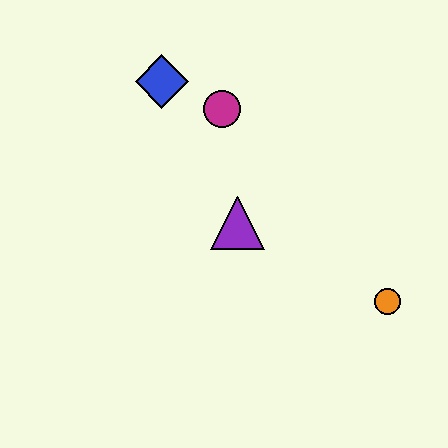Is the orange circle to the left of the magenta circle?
No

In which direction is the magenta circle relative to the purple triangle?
The magenta circle is above the purple triangle.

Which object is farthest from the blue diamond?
The orange circle is farthest from the blue diamond.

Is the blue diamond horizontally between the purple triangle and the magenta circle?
No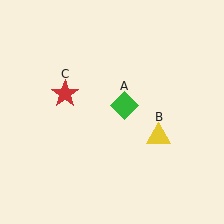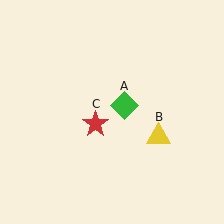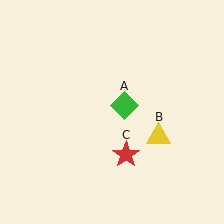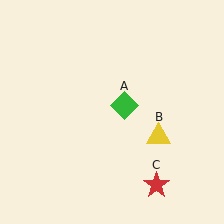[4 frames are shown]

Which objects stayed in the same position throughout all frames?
Green diamond (object A) and yellow triangle (object B) remained stationary.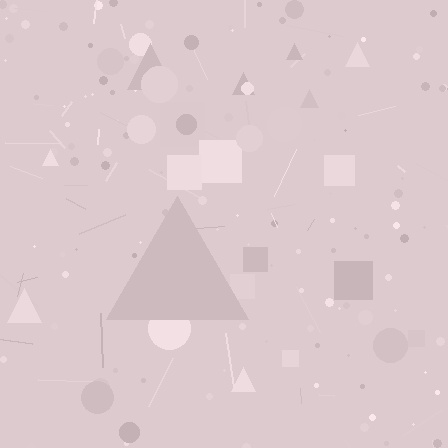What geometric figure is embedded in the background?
A triangle is embedded in the background.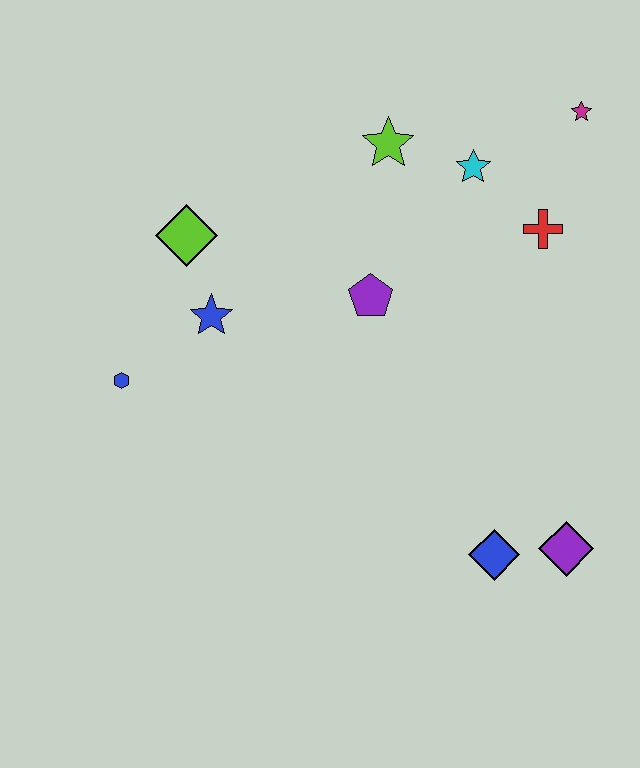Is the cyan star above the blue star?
Yes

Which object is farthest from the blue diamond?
The magenta star is farthest from the blue diamond.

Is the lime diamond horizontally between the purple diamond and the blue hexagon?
Yes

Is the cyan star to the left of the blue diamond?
Yes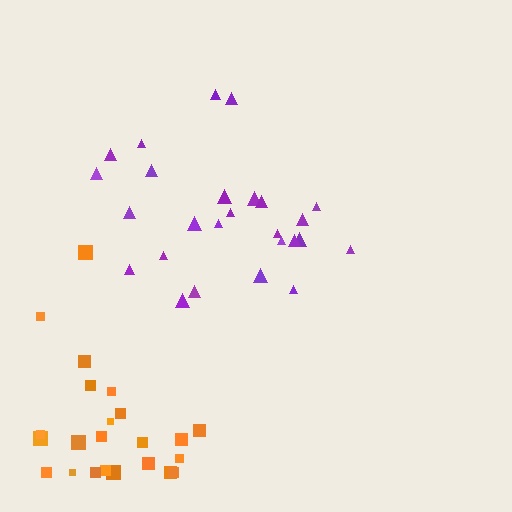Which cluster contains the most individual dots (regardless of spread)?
Purple (26).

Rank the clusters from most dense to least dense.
purple, orange.